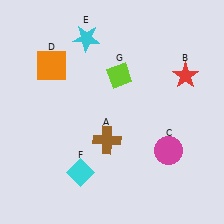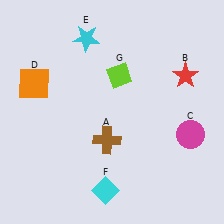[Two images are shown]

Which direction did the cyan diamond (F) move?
The cyan diamond (F) moved right.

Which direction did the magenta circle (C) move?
The magenta circle (C) moved right.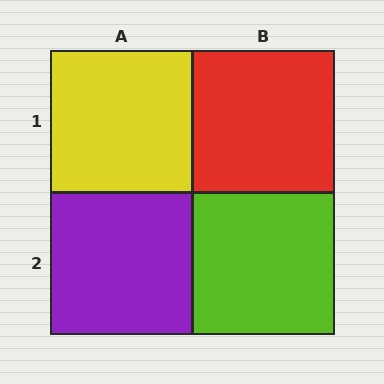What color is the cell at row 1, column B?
Red.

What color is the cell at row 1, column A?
Yellow.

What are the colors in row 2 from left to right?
Purple, lime.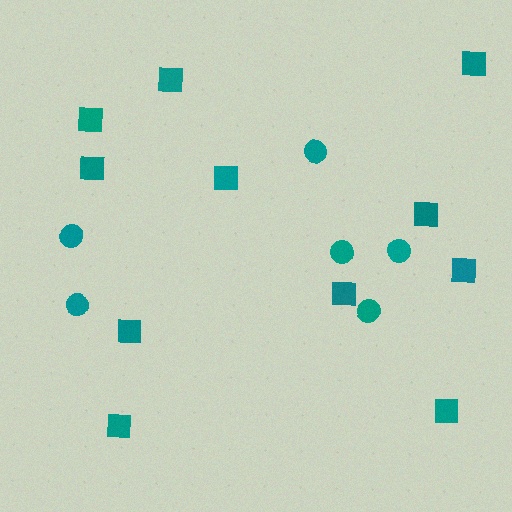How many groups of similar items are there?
There are 2 groups: one group of circles (6) and one group of squares (11).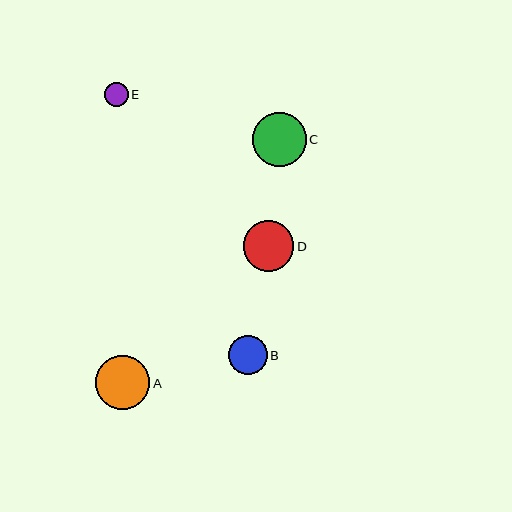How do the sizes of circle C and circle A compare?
Circle C and circle A are approximately the same size.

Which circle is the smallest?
Circle E is the smallest with a size of approximately 24 pixels.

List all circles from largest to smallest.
From largest to smallest: C, A, D, B, E.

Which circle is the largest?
Circle C is the largest with a size of approximately 54 pixels.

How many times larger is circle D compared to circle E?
Circle D is approximately 2.1 times the size of circle E.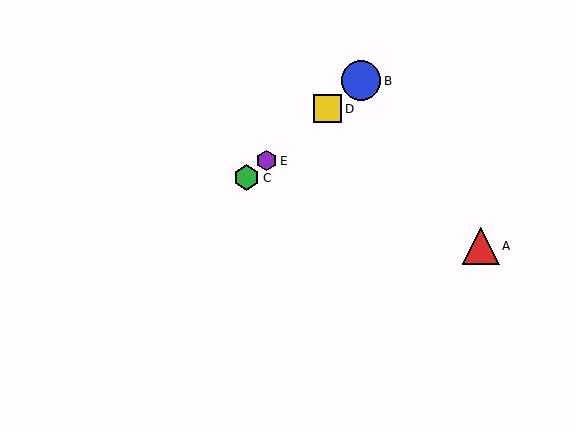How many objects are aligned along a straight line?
4 objects (B, C, D, E) are aligned along a straight line.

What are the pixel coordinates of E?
Object E is at (266, 161).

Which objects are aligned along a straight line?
Objects B, C, D, E are aligned along a straight line.